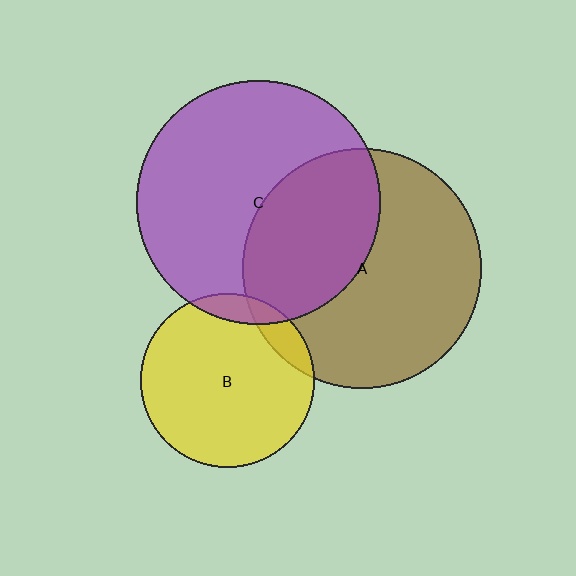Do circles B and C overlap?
Yes.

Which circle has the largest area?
Circle C (purple).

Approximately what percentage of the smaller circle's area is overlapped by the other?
Approximately 10%.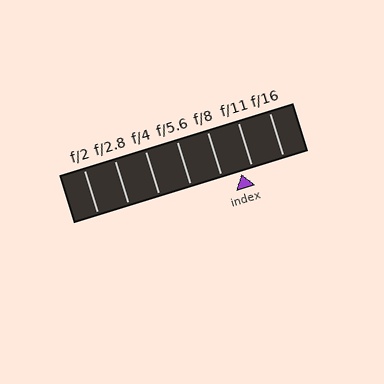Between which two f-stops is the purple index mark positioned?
The index mark is between f/8 and f/11.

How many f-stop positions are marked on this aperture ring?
There are 7 f-stop positions marked.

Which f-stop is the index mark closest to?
The index mark is closest to f/11.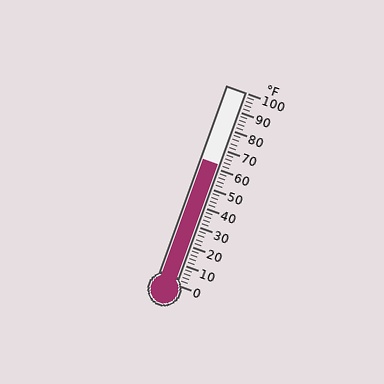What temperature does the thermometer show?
The thermometer shows approximately 62°F.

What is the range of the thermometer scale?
The thermometer scale ranges from 0°F to 100°F.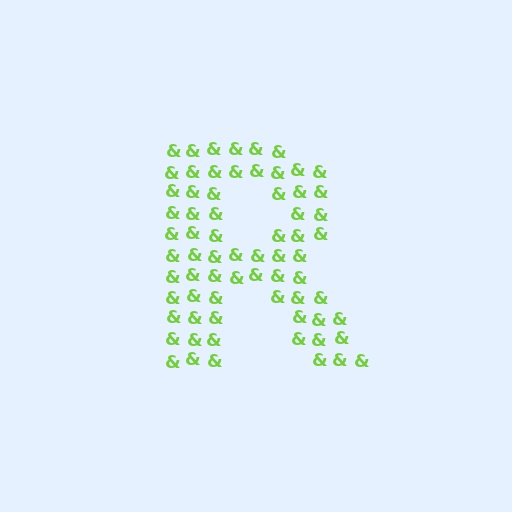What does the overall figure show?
The overall figure shows the letter R.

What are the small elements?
The small elements are ampersands.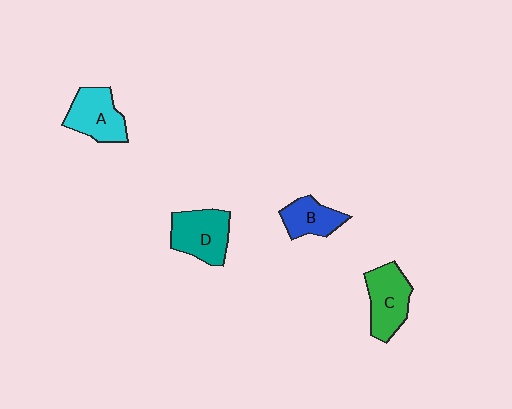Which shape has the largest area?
Shape D (teal).